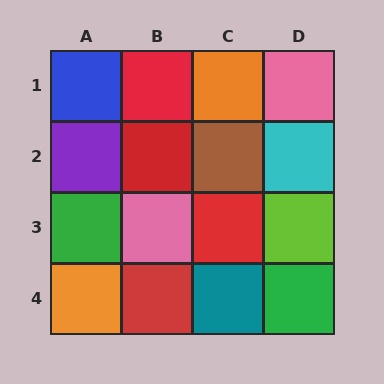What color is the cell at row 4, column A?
Orange.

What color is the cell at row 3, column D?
Lime.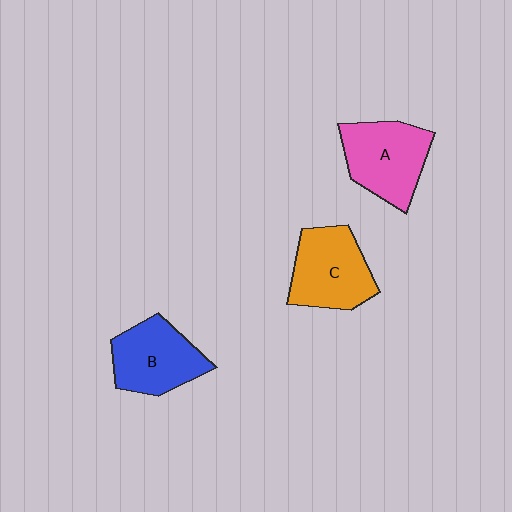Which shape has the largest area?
Shape A (pink).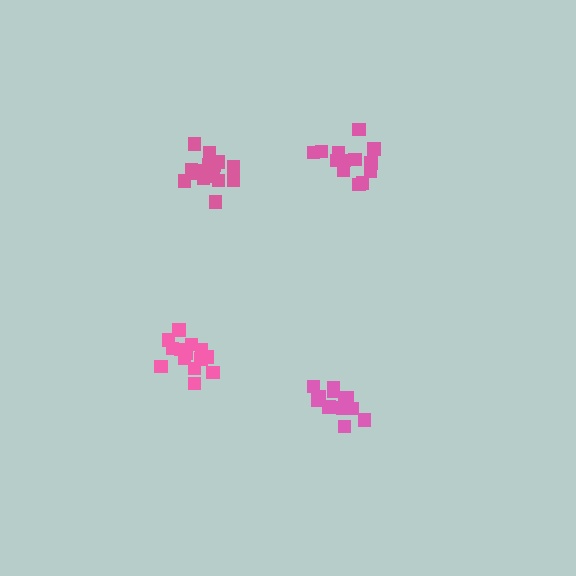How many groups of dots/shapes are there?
There are 4 groups.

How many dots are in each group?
Group 1: 14 dots, Group 2: 13 dots, Group 3: 14 dots, Group 4: 18 dots (59 total).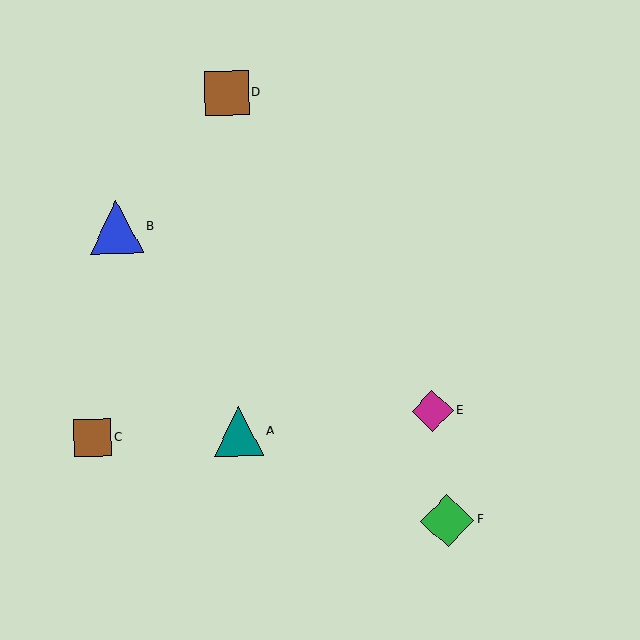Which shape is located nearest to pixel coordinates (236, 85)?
The brown square (labeled D) at (227, 93) is nearest to that location.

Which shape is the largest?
The blue triangle (labeled B) is the largest.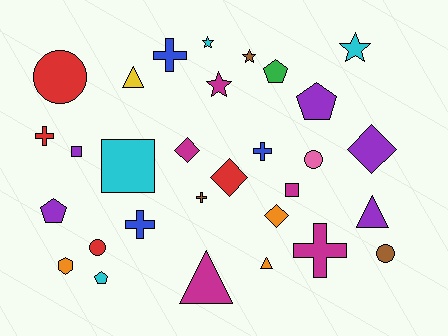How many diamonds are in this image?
There are 4 diamonds.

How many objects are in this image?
There are 30 objects.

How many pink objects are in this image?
There is 1 pink object.